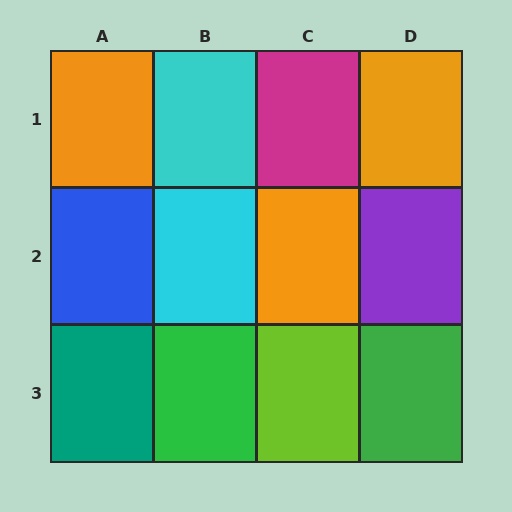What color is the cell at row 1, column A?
Orange.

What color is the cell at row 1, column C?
Magenta.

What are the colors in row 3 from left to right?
Teal, green, lime, green.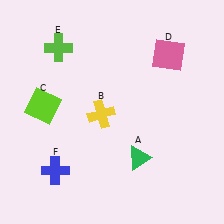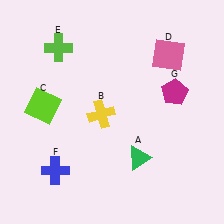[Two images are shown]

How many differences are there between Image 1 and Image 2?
There is 1 difference between the two images.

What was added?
A magenta pentagon (G) was added in Image 2.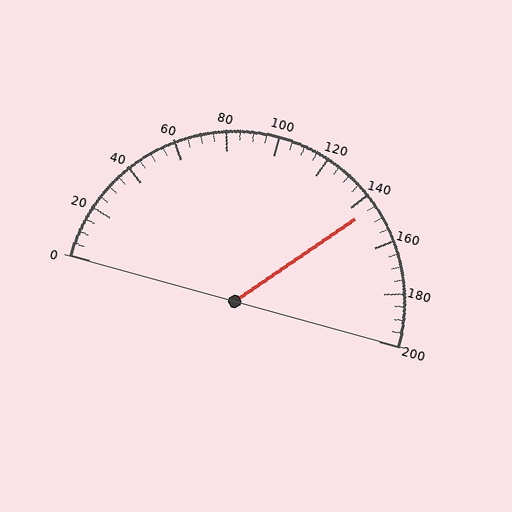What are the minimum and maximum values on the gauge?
The gauge ranges from 0 to 200.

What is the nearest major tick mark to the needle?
The nearest major tick mark is 140.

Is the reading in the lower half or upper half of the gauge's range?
The reading is in the upper half of the range (0 to 200).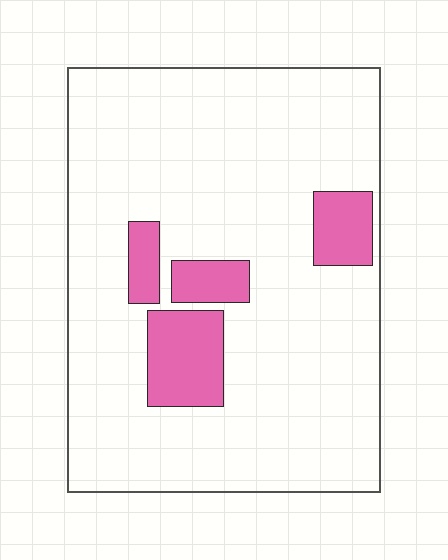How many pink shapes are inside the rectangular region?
4.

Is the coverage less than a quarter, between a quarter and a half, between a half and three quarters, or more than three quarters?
Less than a quarter.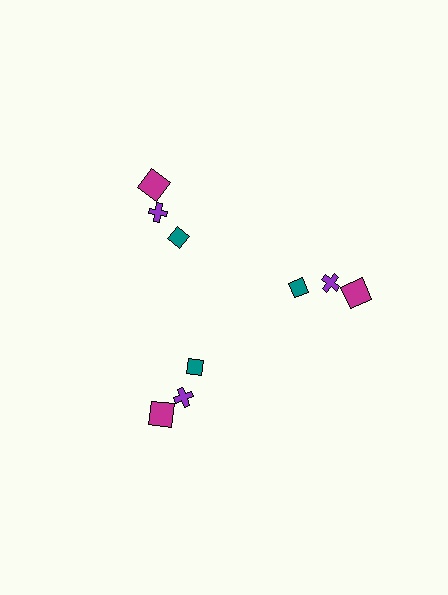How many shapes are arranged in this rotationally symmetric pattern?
There are 9 shapes, arranged in 3 groups of 3.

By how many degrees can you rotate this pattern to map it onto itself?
The pattern maps onto itself every 120 degrees of rotation.